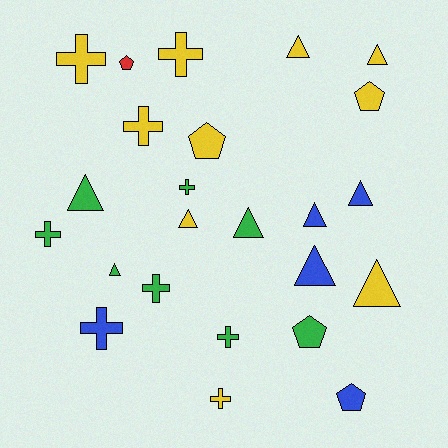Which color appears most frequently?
Yellow, with 10 objects.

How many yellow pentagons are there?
There are 2 yellow pentagons.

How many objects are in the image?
There are 24 objects.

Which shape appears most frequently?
Triangle, with 10 objects.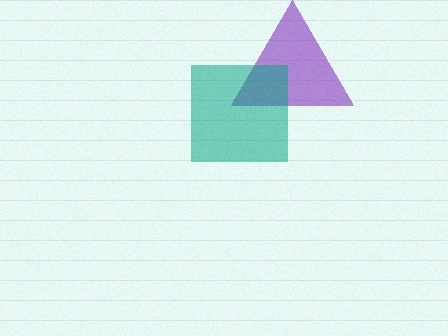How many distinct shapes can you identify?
There are 2 distinct shapes: a purple triangle, a teal square.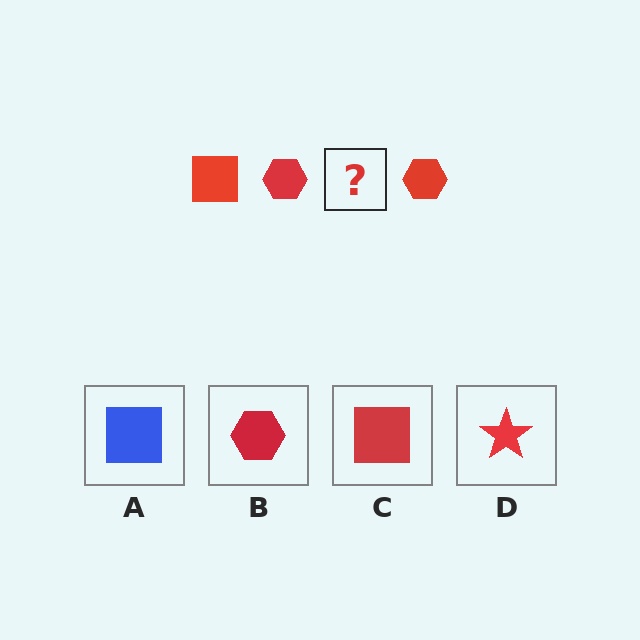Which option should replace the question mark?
Option C.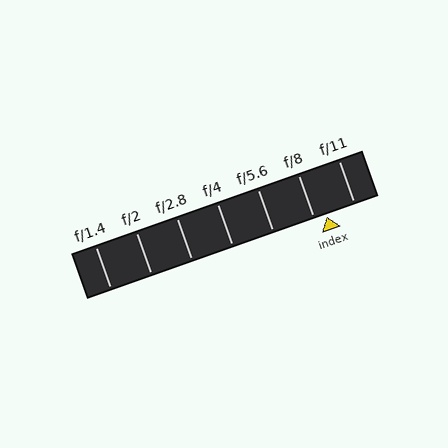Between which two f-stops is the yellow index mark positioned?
The index mark is between f/8 and f/11.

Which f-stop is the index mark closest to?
The index mark is closest to f/8.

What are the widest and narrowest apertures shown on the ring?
The widest aperture shown is f/1.4 and the narrowest is f/11.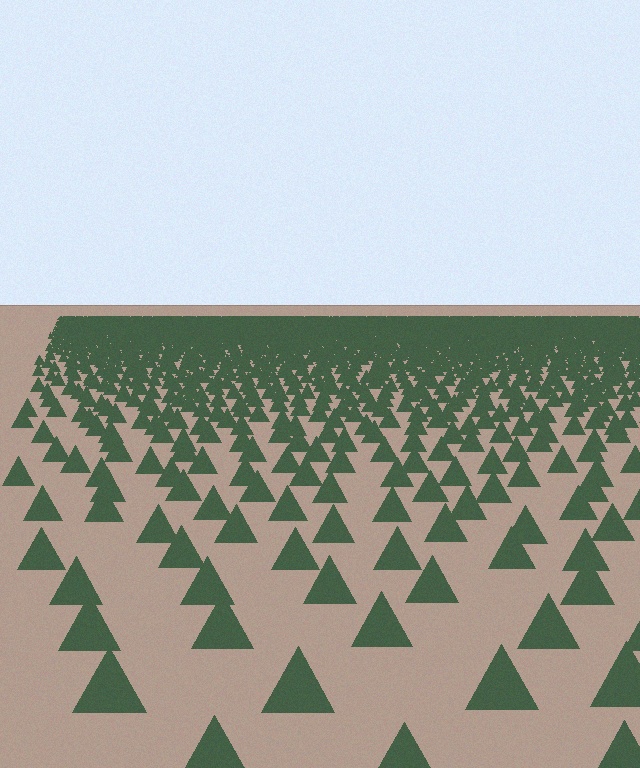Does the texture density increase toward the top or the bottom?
Density increases toward the top.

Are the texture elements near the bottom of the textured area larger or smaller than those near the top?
Larger. Near the bottom, elements are closer to the viewer and appear at a bigger on-screen size.